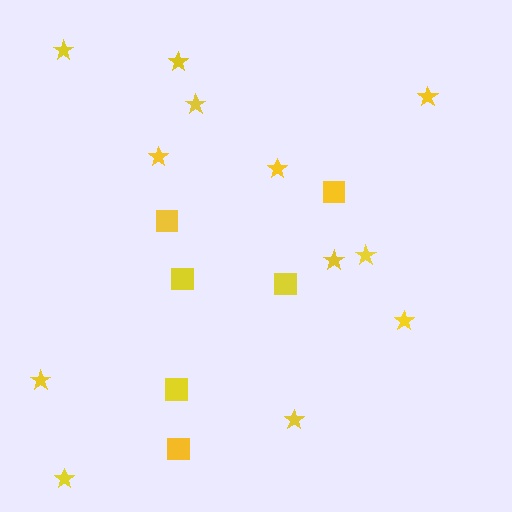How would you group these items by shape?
There are 2 groups: one group of stars (12) and one group of squares (6).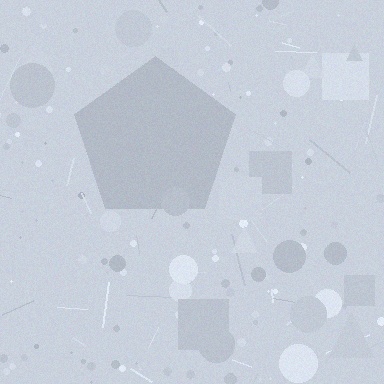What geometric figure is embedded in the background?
A pentagon is embedded in the background.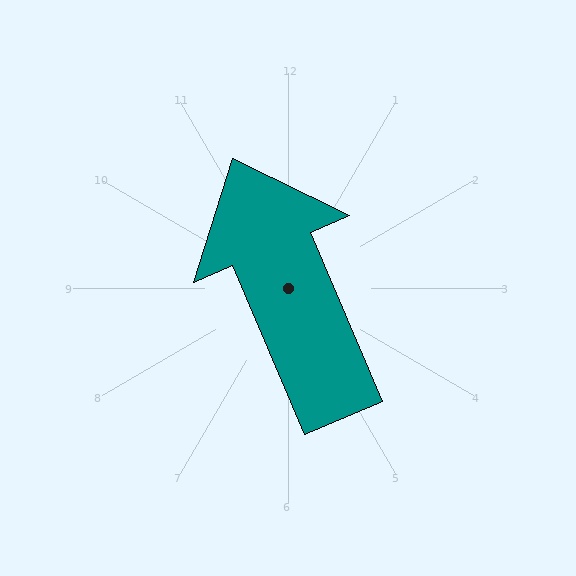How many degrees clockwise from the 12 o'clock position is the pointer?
Approximately 337 degrees.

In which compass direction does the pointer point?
Northwest.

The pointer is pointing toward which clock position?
Roughly 11 o'clock.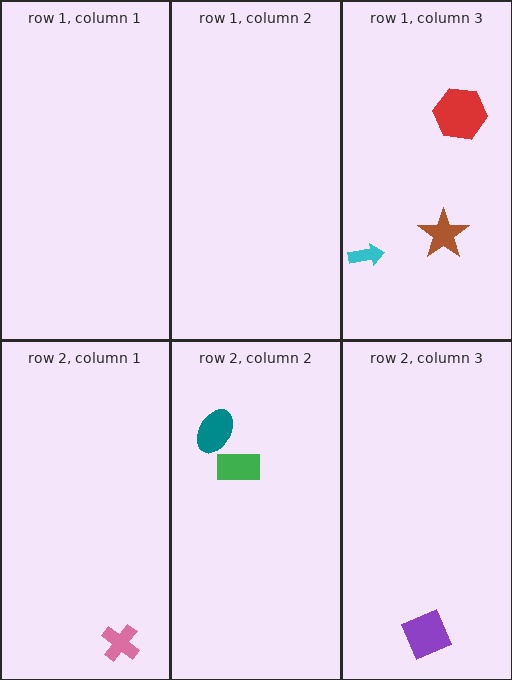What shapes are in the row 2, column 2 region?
The teal ellipse, the green rectangle.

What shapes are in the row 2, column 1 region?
The pink cross.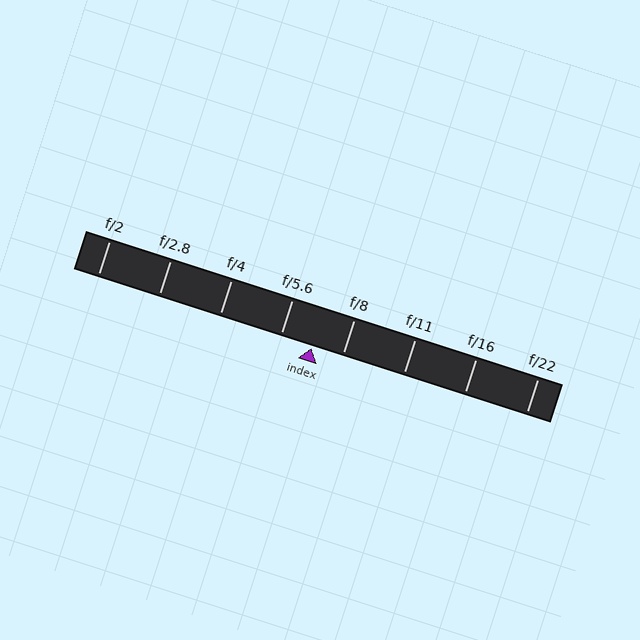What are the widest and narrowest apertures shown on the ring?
The widest aperture shown is f/2 and the narrowest is f/22.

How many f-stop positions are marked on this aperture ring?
There are 8 f-stop positions marked.